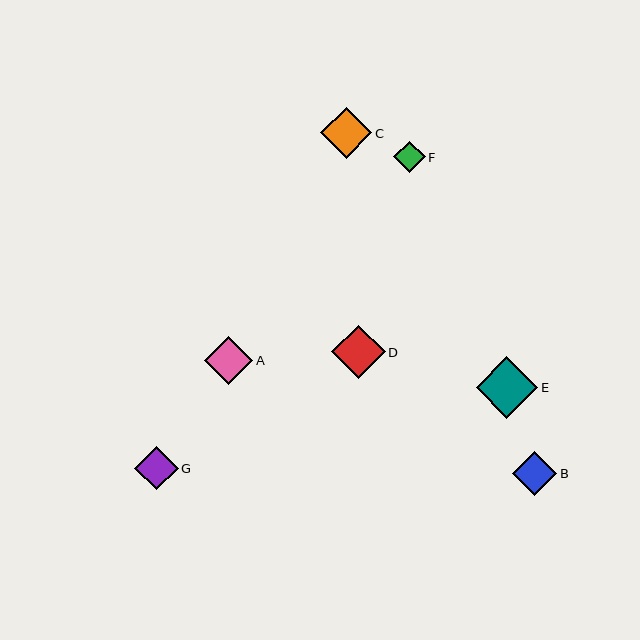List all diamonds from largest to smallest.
From largest to smallest: E, D, C, A, B, G, F.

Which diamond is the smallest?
Diamond F is the smallest with a size of approximately 31 pixels.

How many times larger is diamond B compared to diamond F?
Diamond B is approximately 1.4 times the size of diamond F.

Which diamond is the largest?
Diamond E is the largest with a size of approximately 61 pixels.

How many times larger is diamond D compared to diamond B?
Diamond D is approximately 1.2 times the size of diamond B.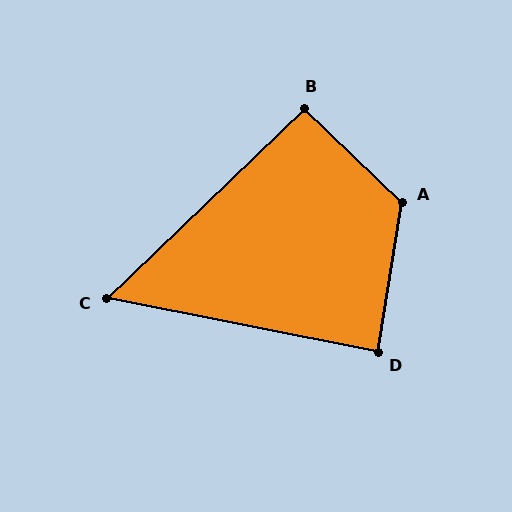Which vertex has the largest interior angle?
A, at approximately 125 degrees.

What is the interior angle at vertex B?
Approximately 92 degrees (approximately right).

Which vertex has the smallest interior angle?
C, at approximately 55 degrees.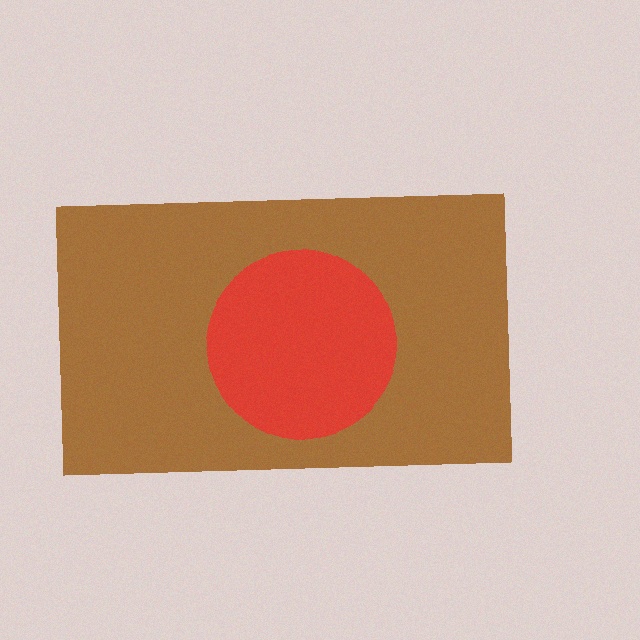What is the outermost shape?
The brown rectangle.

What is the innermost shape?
The red circle.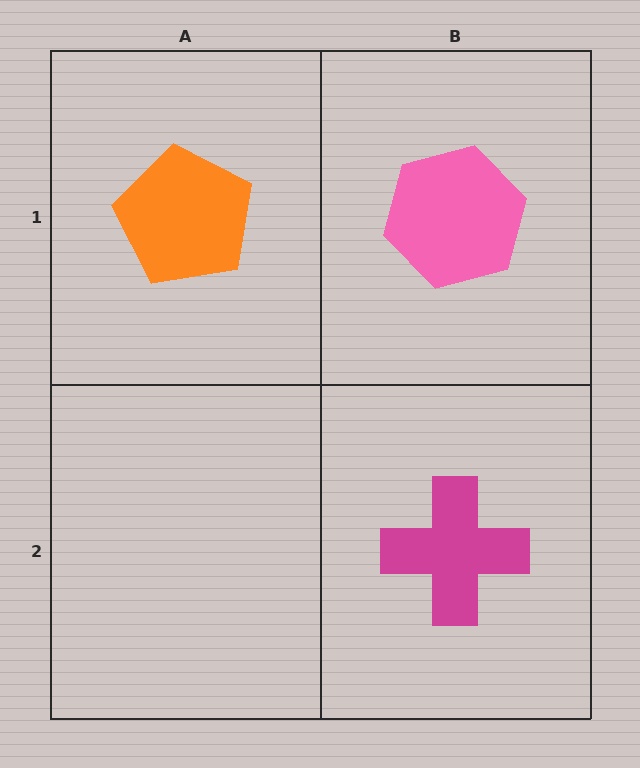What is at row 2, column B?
A magenta cross.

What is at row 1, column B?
A pink hexagon.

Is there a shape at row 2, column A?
No, that cell is empty.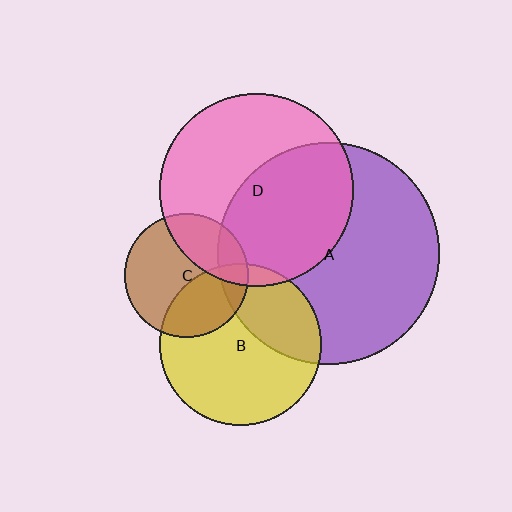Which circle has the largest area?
Circle A (purple).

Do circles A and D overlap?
Yes.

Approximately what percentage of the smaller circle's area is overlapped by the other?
Approximately 50%.